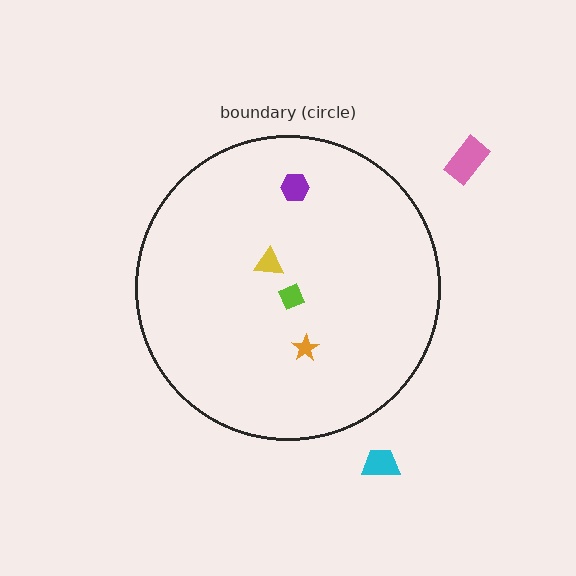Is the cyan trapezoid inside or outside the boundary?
Outside.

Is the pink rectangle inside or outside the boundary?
Outside.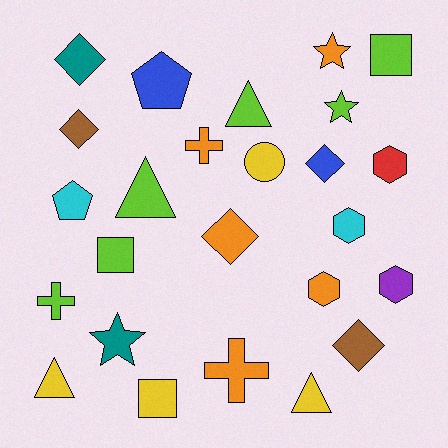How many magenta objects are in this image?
There are no magenta objects.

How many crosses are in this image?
There are 3 crosses.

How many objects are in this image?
There are 25 objects.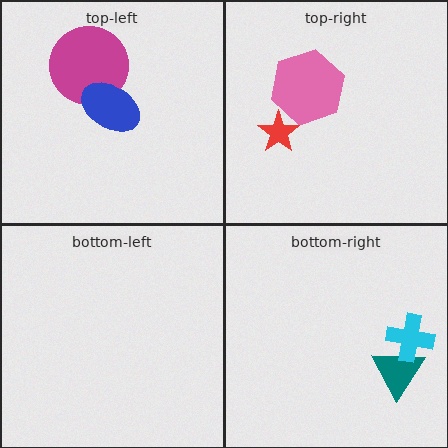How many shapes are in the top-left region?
2.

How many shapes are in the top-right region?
2.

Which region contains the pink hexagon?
The top-right region.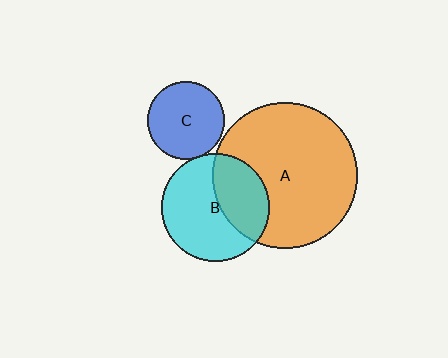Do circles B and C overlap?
Yes.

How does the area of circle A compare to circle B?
Approximately 1.8 times.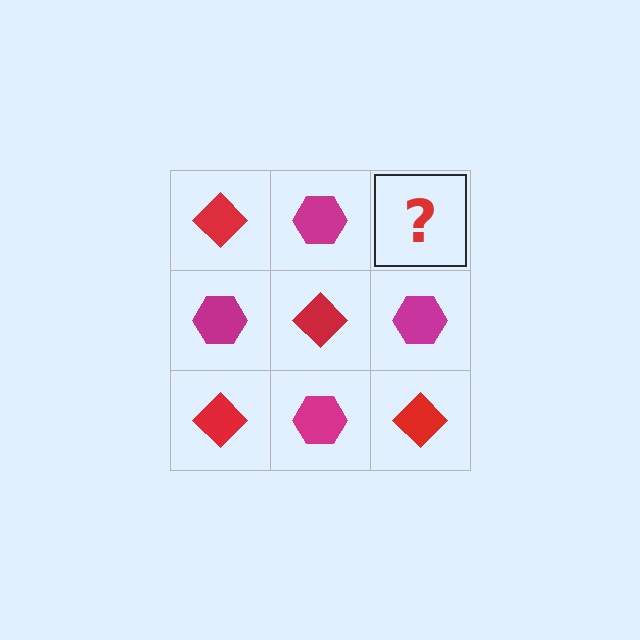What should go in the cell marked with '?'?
The missing cell should contain a red diamond.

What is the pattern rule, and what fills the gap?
The rule is that it alternates red diamond and magenta hexagon in a checkerboard pattern. The gap should be filled with a red diamond.